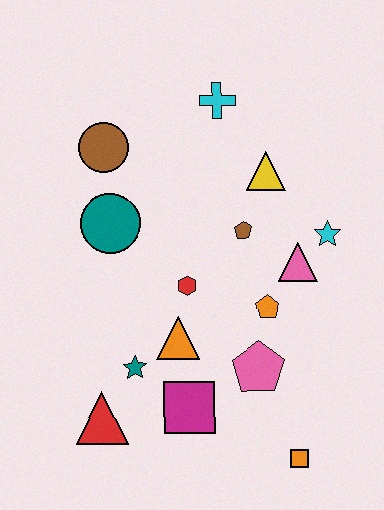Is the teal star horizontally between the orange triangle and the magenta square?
No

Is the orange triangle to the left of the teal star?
No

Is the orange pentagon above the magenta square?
Yes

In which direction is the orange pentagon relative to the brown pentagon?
The orange pentagon is below the brown pentagon.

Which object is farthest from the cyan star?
The red triangle is farthest from the cyan star.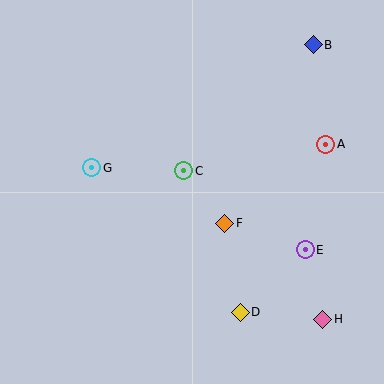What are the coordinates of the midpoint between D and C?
The midpoint between D and C is at (212, 241).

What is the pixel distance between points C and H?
The distance between C and H is 204 pixels.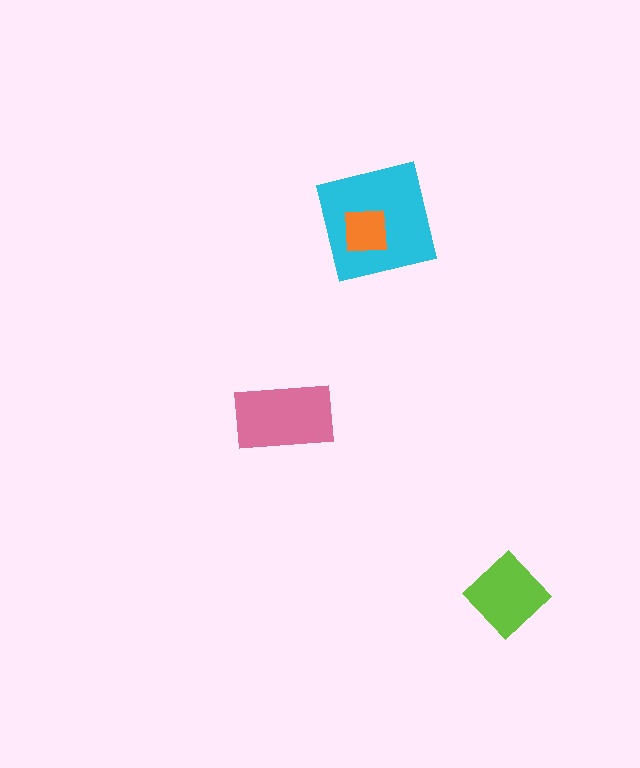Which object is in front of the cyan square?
The orange square is in front of the cyan square.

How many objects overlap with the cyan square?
1 object overlaps with the cyan square.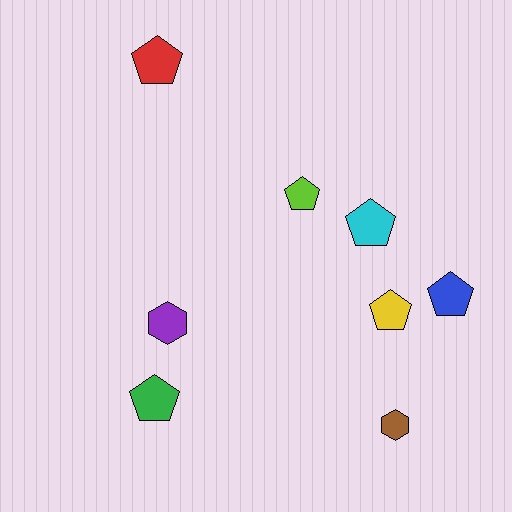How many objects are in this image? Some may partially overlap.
There are 8 objects.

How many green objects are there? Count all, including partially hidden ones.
There is 1 green object.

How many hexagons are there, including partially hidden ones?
There are 2 hexagons.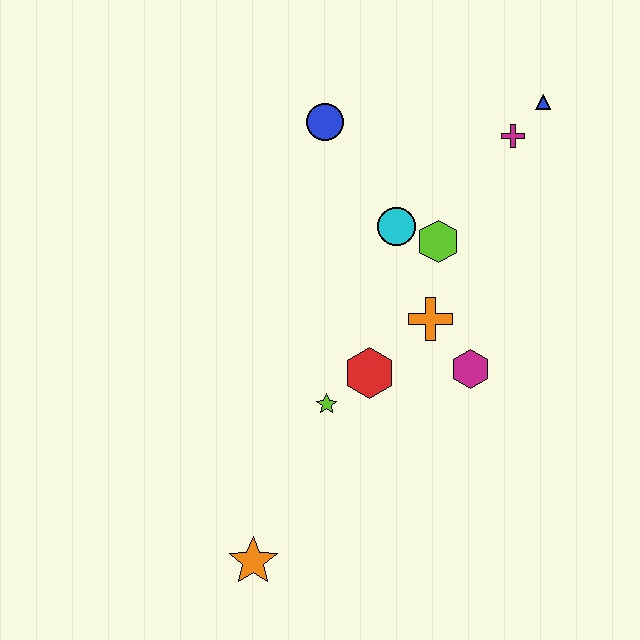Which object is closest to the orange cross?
The magenta hexagon is closest to the orange cross.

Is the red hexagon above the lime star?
Yes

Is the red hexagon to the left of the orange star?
No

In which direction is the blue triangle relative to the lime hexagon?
The blue triangle is above the lime hexagon.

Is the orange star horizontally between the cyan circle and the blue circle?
No